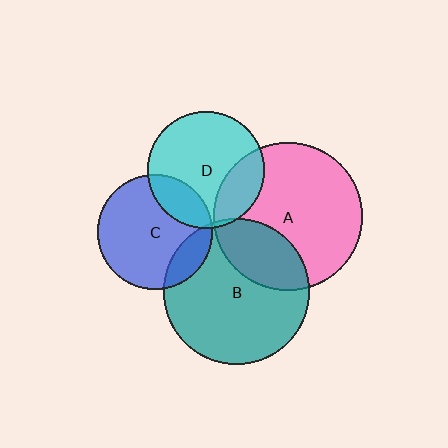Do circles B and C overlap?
Yes.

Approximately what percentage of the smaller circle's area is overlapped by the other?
Approximately 15%.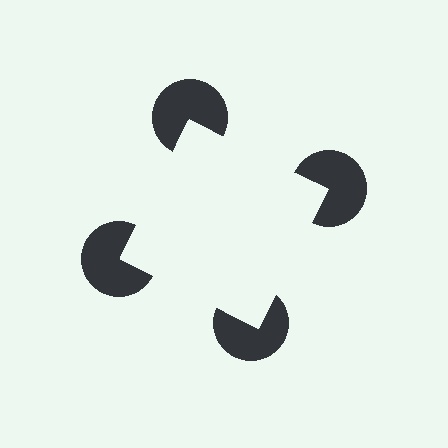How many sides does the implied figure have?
4 sides.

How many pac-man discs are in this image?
There are 4 — one at each vertex of the illusory square.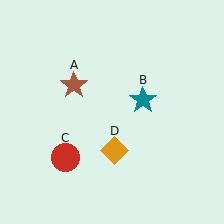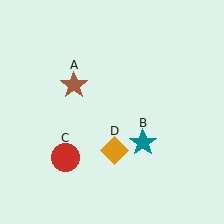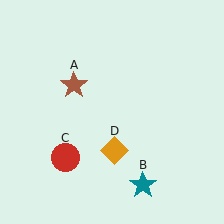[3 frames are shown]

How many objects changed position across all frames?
1 object changed position: teal star (object B).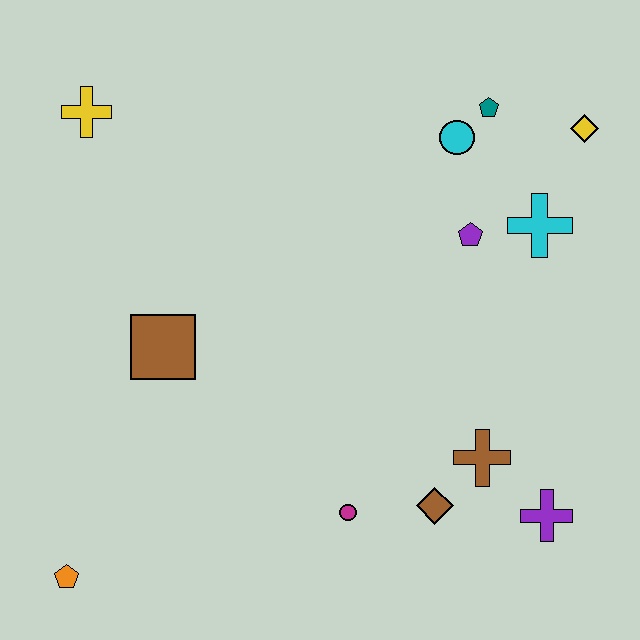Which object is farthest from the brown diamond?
The yellow cross is farthest from the brown diamond.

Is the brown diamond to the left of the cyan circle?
Yes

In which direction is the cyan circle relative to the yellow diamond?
The cyan circle is to the left of the yellow diamond.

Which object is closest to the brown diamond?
The brown cross is closest to the brown diamond.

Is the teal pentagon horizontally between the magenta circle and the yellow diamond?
Yes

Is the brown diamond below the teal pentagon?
Yes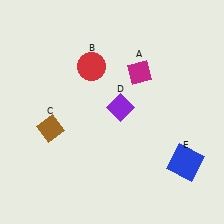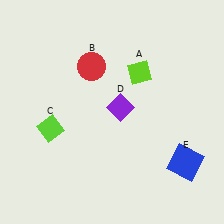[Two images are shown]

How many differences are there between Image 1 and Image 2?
There are 2 differences between the two images.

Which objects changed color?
A changed from magenta to lime. C changed from brown to lime.